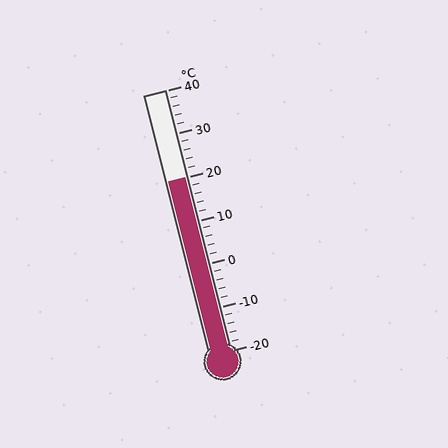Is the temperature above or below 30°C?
The temperature is below 30°C.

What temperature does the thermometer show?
The thermometer shows approximately 20°C.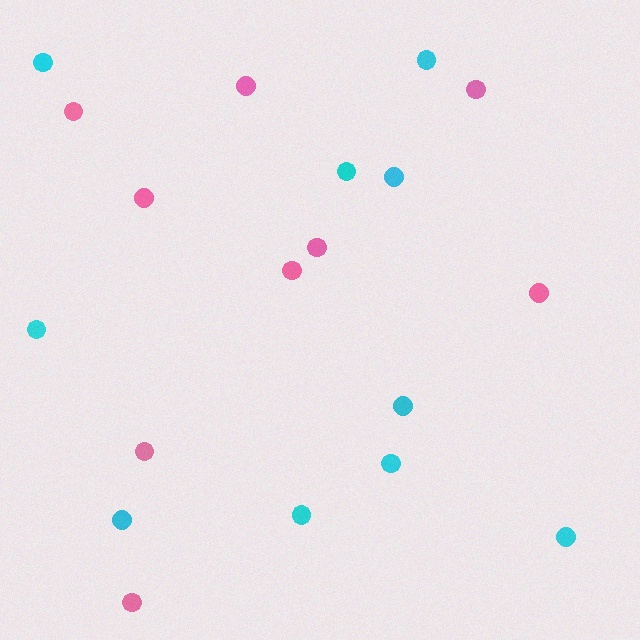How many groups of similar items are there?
There are 2 groups: one group of cyan circles (10) and one group of pink circles (9).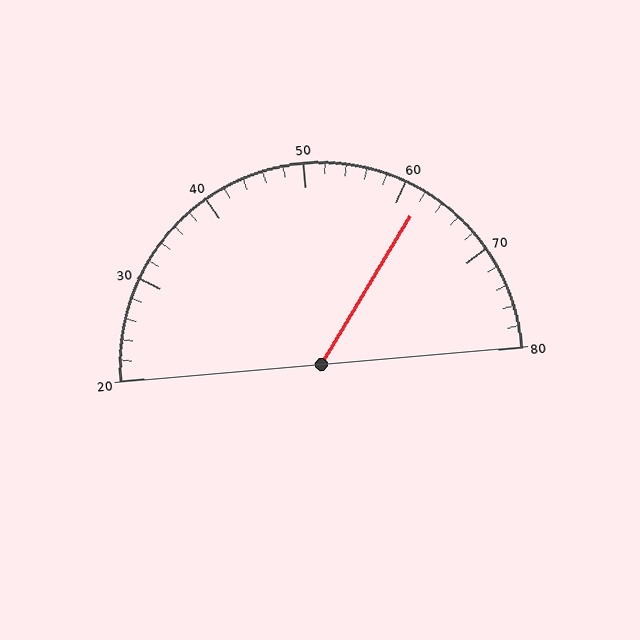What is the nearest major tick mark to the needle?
The nearest major tick mark is 60.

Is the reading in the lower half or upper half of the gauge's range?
The reading is in the upper half of the range (20 to 80).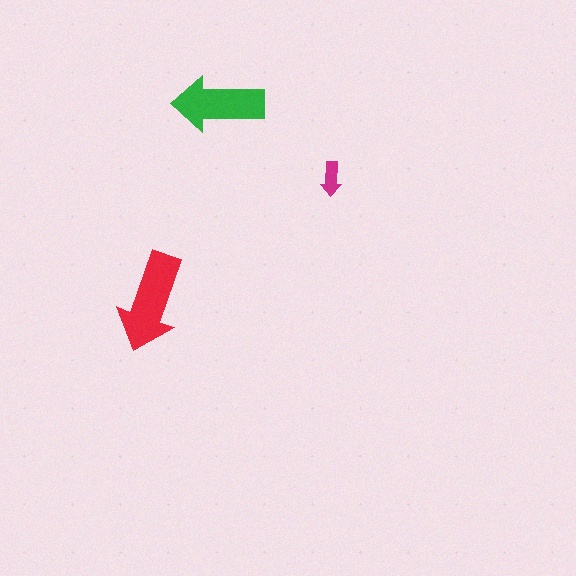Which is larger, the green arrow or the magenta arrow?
The green one.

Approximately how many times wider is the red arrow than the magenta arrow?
About 3 times wider.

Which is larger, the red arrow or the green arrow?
The red one.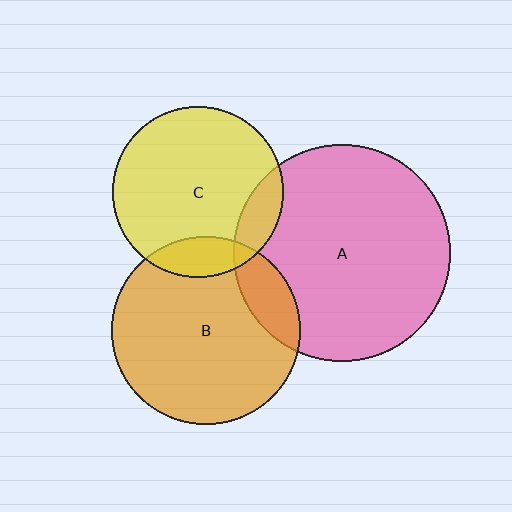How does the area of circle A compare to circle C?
Approximately 1.6 times.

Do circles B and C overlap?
Yes.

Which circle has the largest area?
Circle A (pink).